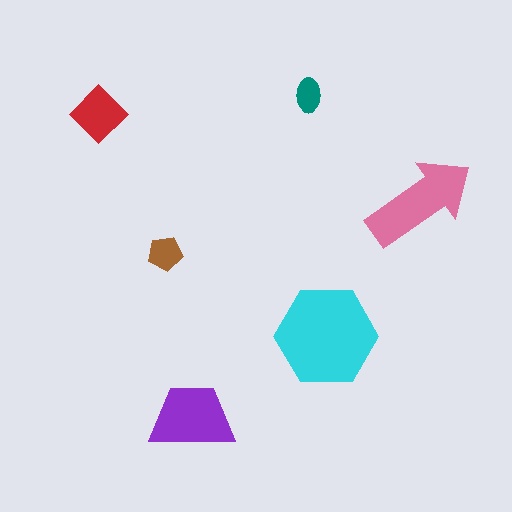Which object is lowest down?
The purple trapezoid is bottommost.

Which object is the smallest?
The teal ellipse.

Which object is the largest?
The cyan hexagon.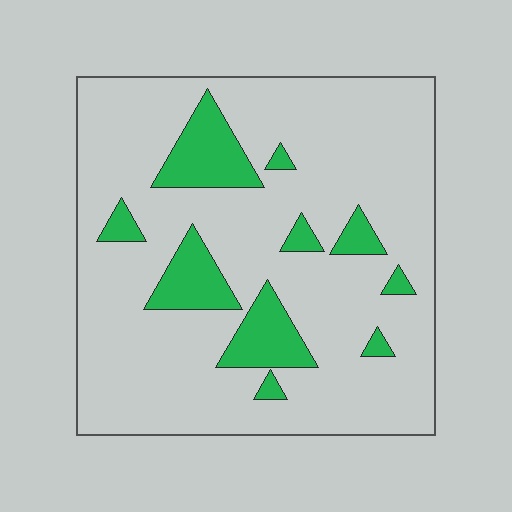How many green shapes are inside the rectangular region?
10.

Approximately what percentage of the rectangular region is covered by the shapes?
Approximately 15%.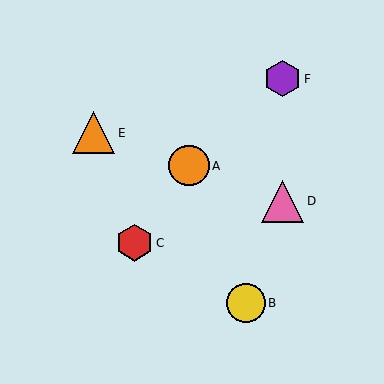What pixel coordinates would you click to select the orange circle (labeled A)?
Click at (189, 166) to select the orange circle A.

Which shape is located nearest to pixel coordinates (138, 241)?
The red hexagon (labeled C) at (134, 243) is nearest to that location.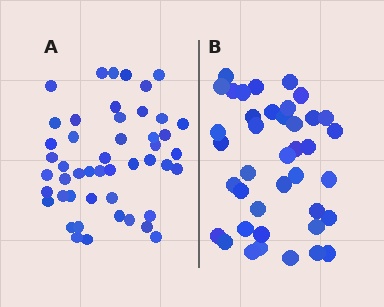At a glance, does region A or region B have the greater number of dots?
Region A (the left region) has more dots.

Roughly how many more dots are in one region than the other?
Region A has roughly 8 or so more dots than region B.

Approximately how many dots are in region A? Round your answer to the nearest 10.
About 50 dots. (The exact count is 48, which rounds to 50.)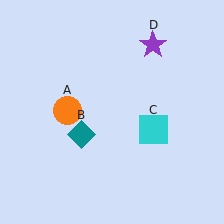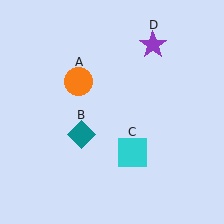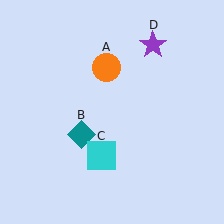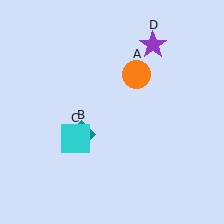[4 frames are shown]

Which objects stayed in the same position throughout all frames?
Teal diamond (object B) and purple star (object D) remained stationary.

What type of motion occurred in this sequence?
The orange circle (object A), cyan square (object C) rotated clockwise around the center of the scene.